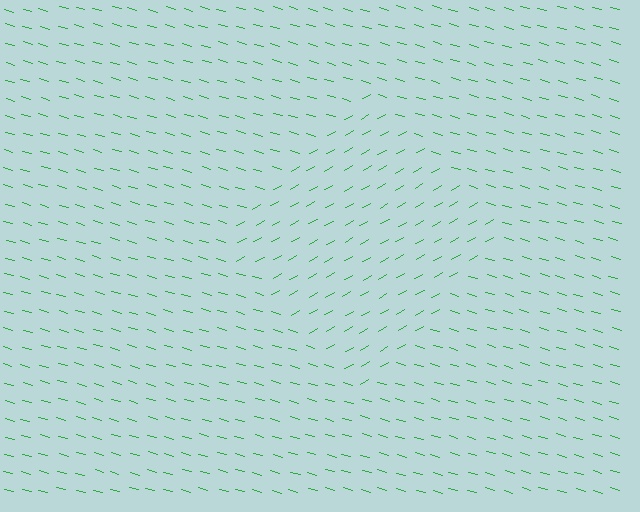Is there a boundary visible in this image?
Yes, there is a texture boundary formed by a change in line orientation.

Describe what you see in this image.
The image is filled with small green line segments. A diamond region in the image has lines oriented differently from the surrounding lines, creating a visible texture boundary.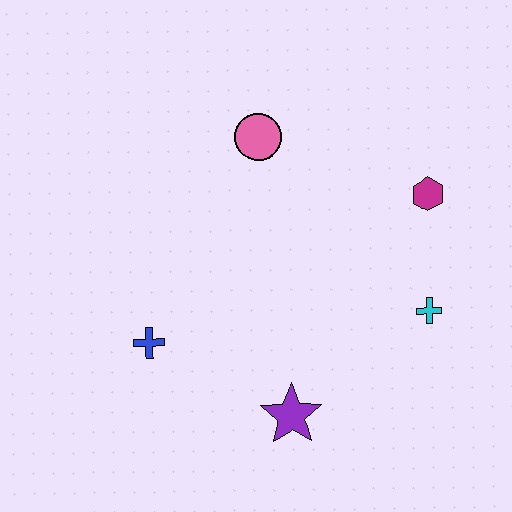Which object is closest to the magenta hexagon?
The cyan cross is closest to the magenta hexagon.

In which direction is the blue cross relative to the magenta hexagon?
The blue cross is to the left of the magenta hexagon.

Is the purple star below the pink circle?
Yes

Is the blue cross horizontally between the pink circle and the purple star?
No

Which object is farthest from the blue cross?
The magenta hexagon is farthest from the blue cross.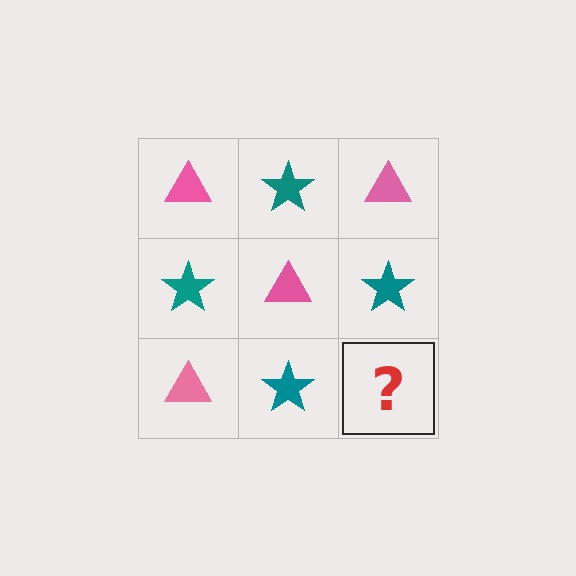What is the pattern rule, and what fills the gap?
The rule is that it alternates pink triangle and teal star in a checkerboard pattern. The gap should be filled with a pink triangle.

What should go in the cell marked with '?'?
The missing cell should contain a pink triangle.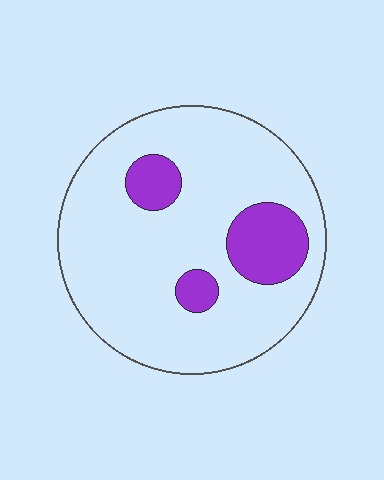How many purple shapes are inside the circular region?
3.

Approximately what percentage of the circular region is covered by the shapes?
Approximately 15%.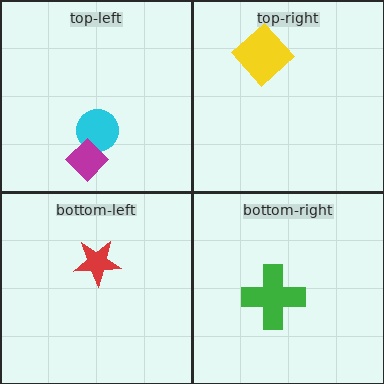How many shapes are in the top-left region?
2.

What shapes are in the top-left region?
The cyan circle, the magenta diamond.